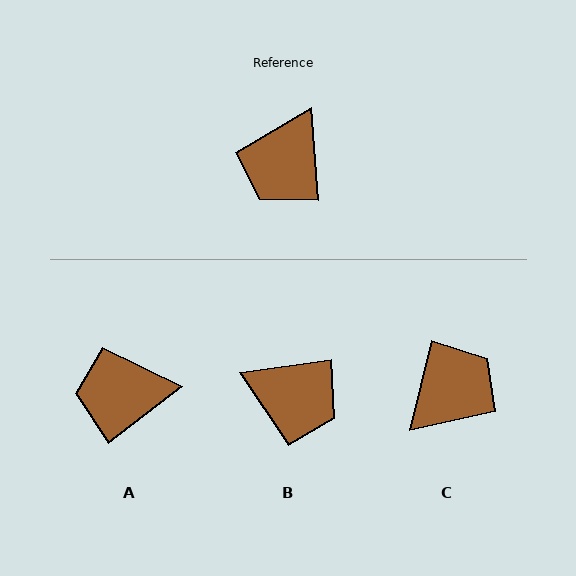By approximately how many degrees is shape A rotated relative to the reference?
Approximately 56 degrees clockwise.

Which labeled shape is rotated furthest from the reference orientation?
C, about 162 degrees away.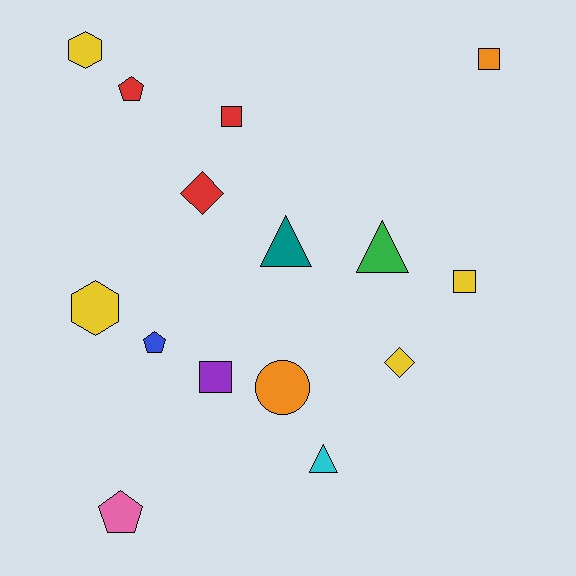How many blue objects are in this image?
There is 1 blue object.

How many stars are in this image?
There are no stars.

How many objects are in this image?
There are 15 objects.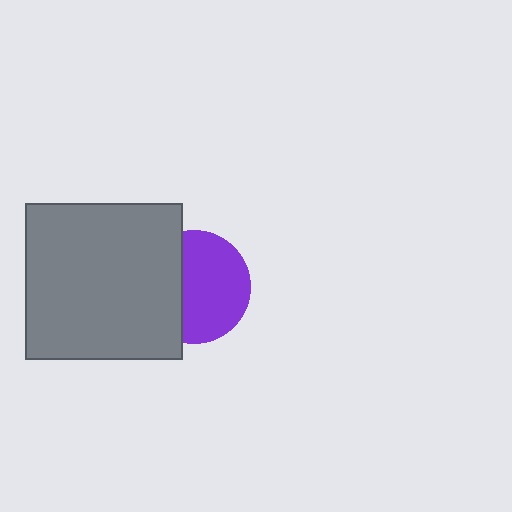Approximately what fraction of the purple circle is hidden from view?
Roughly 38% of the purple circle is hidden behind the gray square.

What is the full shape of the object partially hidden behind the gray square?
The partially hidden object is a purple circle.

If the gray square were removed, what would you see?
You would see the complete purple circle.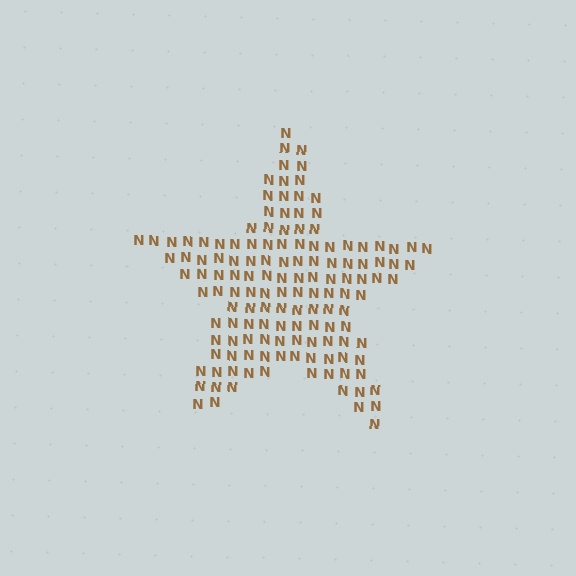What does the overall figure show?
The overall figure shows a star.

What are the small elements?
The small elements are letter N's.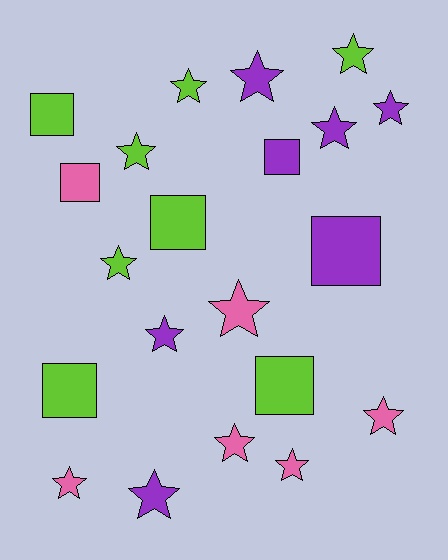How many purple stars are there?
There are 5 purple stars.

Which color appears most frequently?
Lime, with 8 objects.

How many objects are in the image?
There are 21 objects.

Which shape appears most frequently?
Star, with 14 objects.